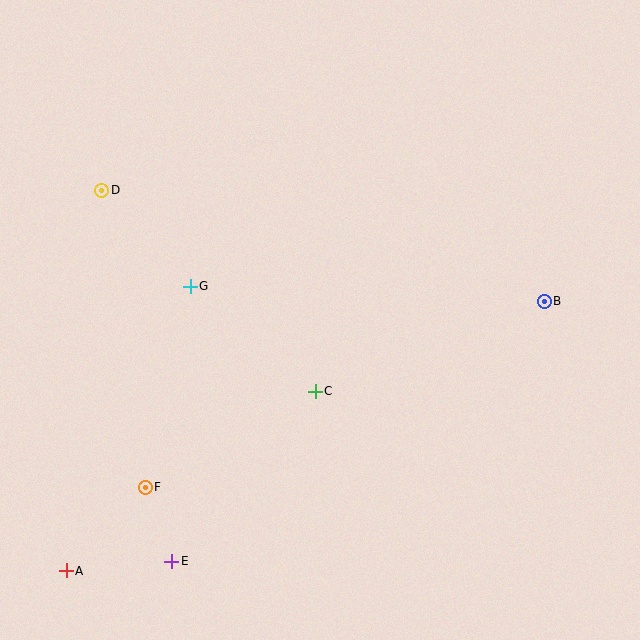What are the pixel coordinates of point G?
Point G is at (190, 286).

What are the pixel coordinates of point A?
Point A is at (66, 571).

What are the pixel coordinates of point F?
Point F is at (145, 487).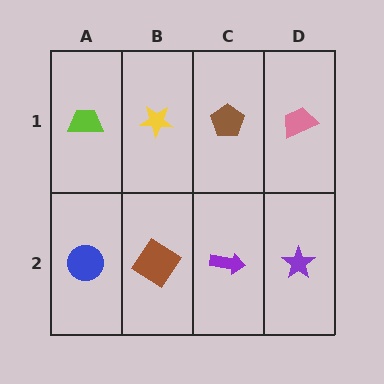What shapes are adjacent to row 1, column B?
A brown diamond (row 2, column B), a lime trapezoid (row 1, column A), a brown pentagon (row 1, column C).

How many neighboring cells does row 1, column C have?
3.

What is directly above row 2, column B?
A yellow star.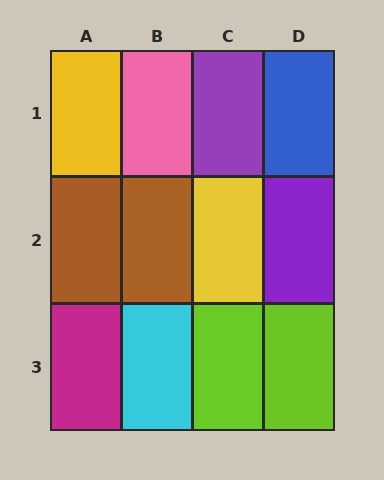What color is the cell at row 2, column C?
Yellow.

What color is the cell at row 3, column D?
Lime.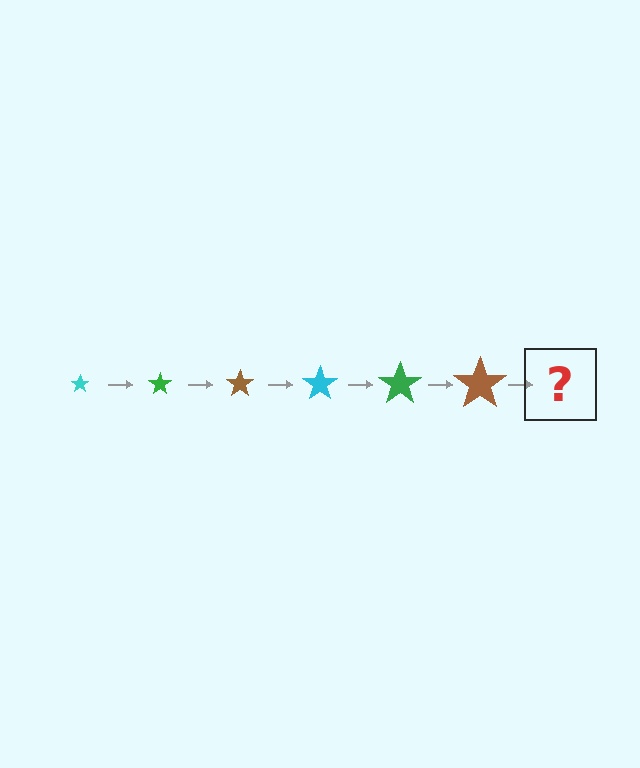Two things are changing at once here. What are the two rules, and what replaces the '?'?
The two rules are that the star grows larger each step and the color cycles through cyan, green, and brown. The '?' should be a cyan star, larger than the previous one.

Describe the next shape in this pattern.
It should be a cyan star, larger than the previous one.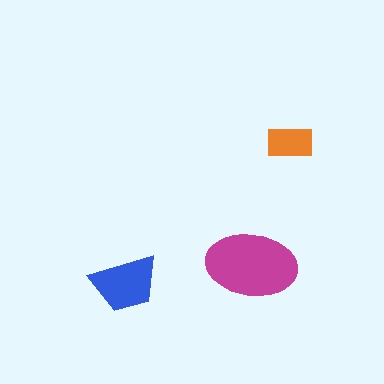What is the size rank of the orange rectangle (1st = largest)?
3rd.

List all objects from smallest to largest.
The orange rectangle, the blue trapezoid, the magenta ellipse.